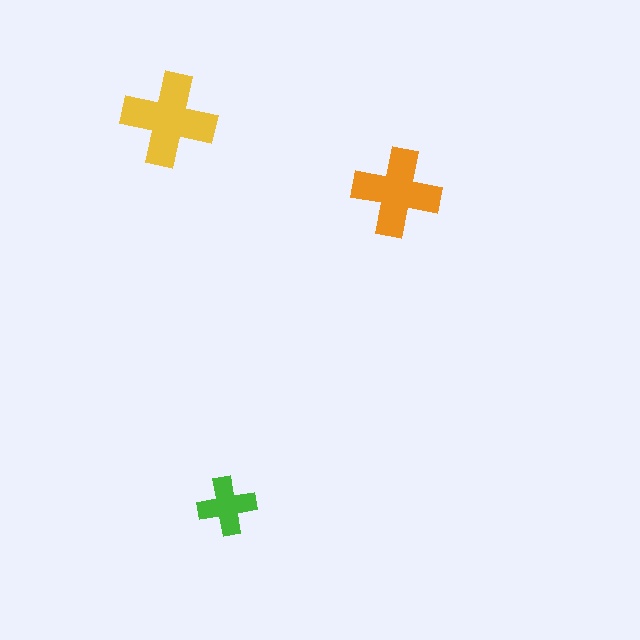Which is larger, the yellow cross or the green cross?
The yellow one.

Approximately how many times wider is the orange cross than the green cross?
About 1.5 times wider.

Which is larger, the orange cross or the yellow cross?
The yellow one.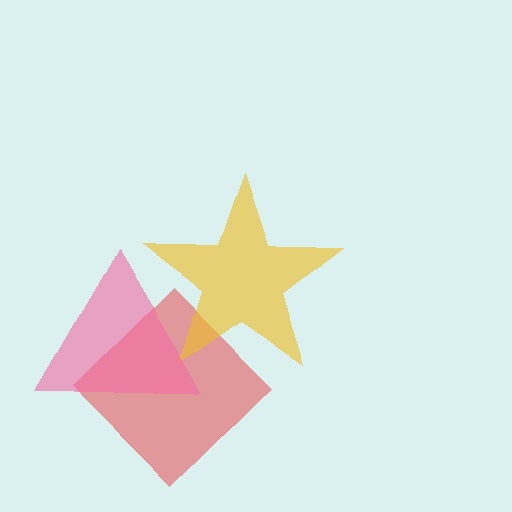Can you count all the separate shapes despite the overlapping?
Yes, there are 3 separate shapes.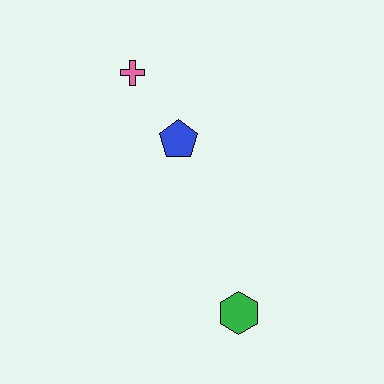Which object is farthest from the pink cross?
The green hexagon is farthest from the pink cross.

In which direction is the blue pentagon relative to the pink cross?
The blue pentagon is below the pink cross.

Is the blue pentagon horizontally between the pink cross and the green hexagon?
Yes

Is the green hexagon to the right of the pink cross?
Yes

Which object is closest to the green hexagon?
The blue pentagon is closest to the green hexagon.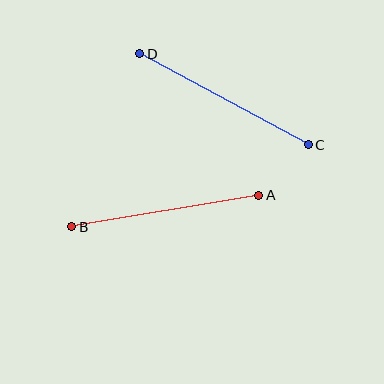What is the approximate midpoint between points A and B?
The midpoint is at approximately (165, 211) pixels.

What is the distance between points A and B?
The distance is approximately 190 pixels.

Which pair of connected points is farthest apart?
Points C and D are farthest apart.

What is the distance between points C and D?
The distance is approximately 192 pixels.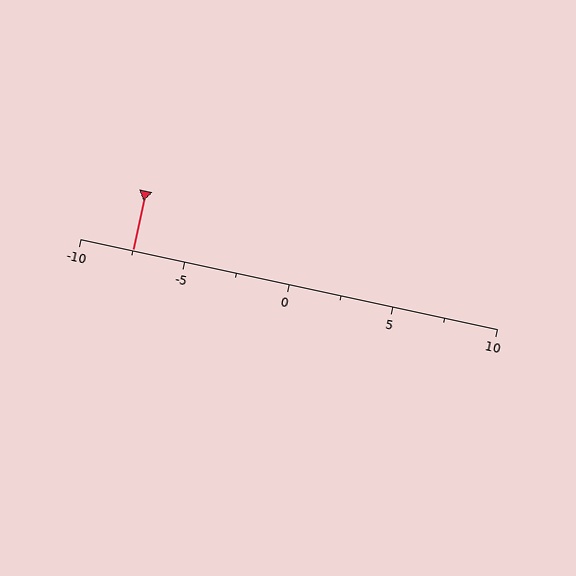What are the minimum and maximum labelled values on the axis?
The axis runs from -10 to 10.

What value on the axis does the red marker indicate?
The marker indicates approximately -7.5.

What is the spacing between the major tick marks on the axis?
The major ticks are spaced 5 apart.